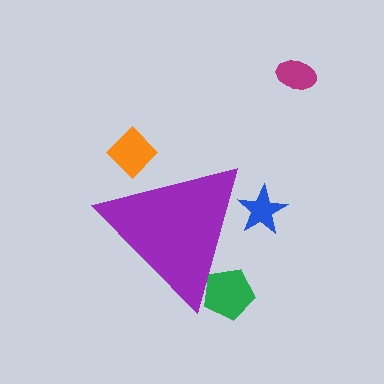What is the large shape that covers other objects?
A purple triangle.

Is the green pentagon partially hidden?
Yes, the green pentagon is partially hidden behind the purple triangle.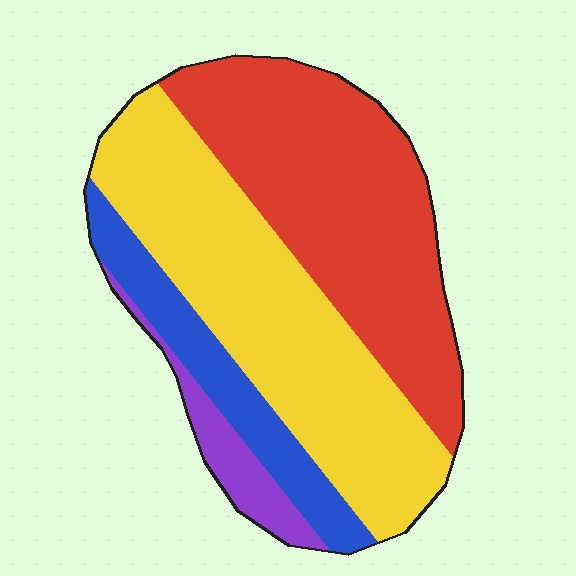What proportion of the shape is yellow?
Yellow takes up about two fifths (2/5) of the shape.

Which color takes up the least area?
Purple, at roughly 5%.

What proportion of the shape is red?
Red covers 39% of the shape.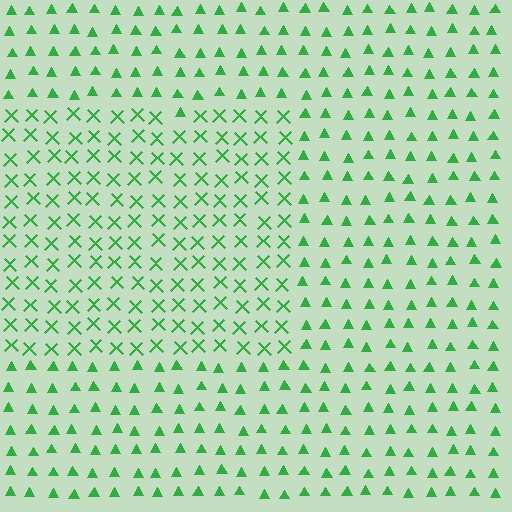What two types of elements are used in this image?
The image uses X marks inside the rectangle region and triangles outside it.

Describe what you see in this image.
The image is filled with small green elements arranged in a uniform grid. A rectangle-shaped region contains X marks, while the surrounding area contains triangles. The boundary is defined purely by the change in element shape.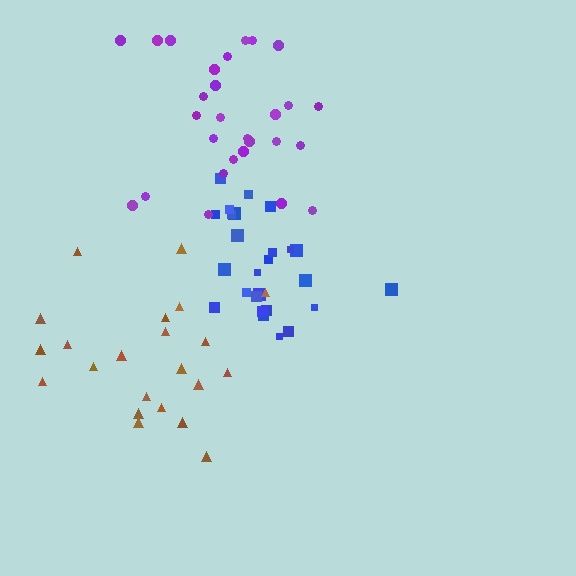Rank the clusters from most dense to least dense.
blue, purple, brown.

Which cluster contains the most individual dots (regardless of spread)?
Purple (28).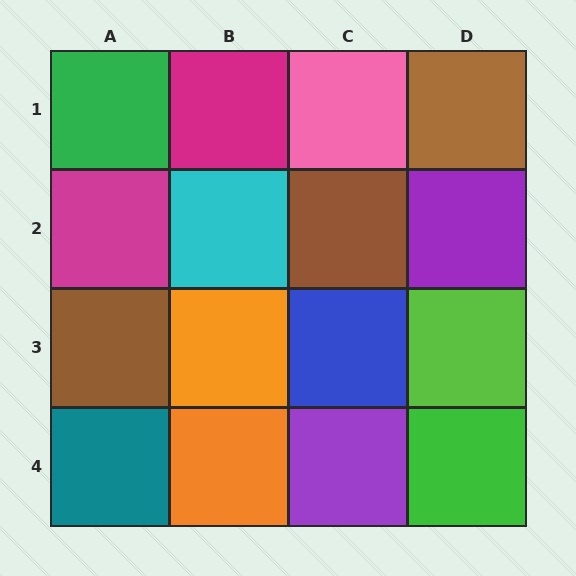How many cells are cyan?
1 cell is cyan.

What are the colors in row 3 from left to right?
Brown, orange, blue, lime.